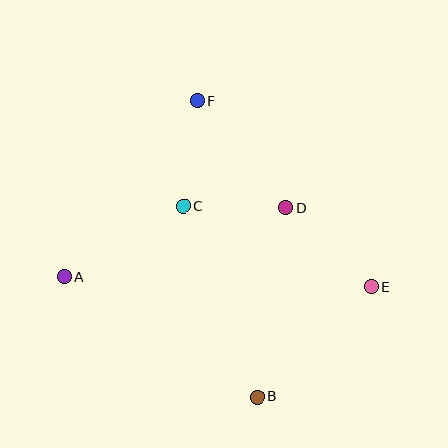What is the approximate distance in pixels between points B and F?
The distance between B and F is approximately 302 pixels.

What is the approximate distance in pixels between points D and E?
The distance between D and E is approximately 116 pixels.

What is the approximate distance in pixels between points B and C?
The distance between B and C is approximately 205 pixels.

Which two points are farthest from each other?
Points A and E are farthest from each other.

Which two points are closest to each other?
Points C and D are closest to each other.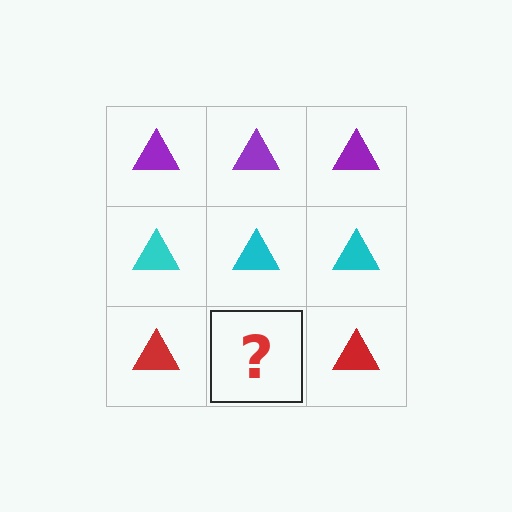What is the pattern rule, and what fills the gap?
The rule is that each row has a consistent color. The gap should be filled with a red triangle.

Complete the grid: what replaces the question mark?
The question mark should be replaced with a red triangle.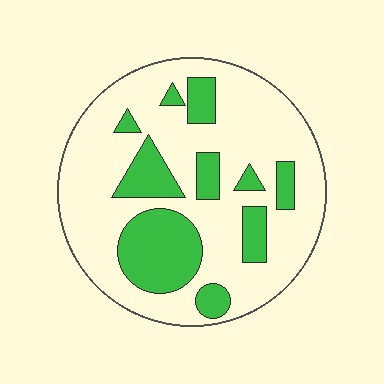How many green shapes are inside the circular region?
10.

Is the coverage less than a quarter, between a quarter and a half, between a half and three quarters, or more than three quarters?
Between a quarter and a half.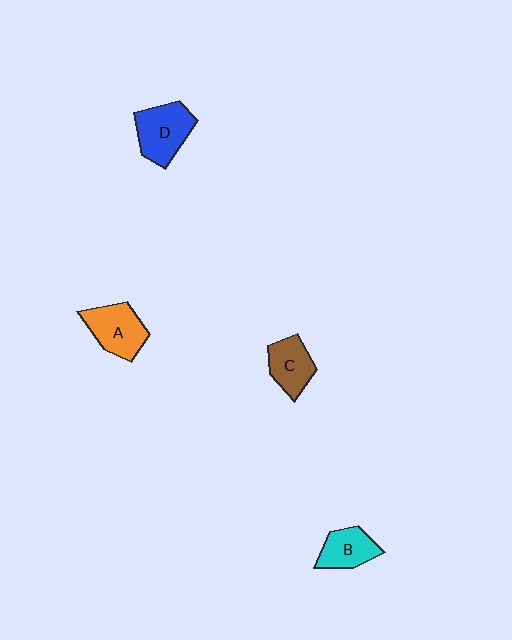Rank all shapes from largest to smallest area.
From largest to smallest: D (blue), A (orange), C (brown), B (cyan).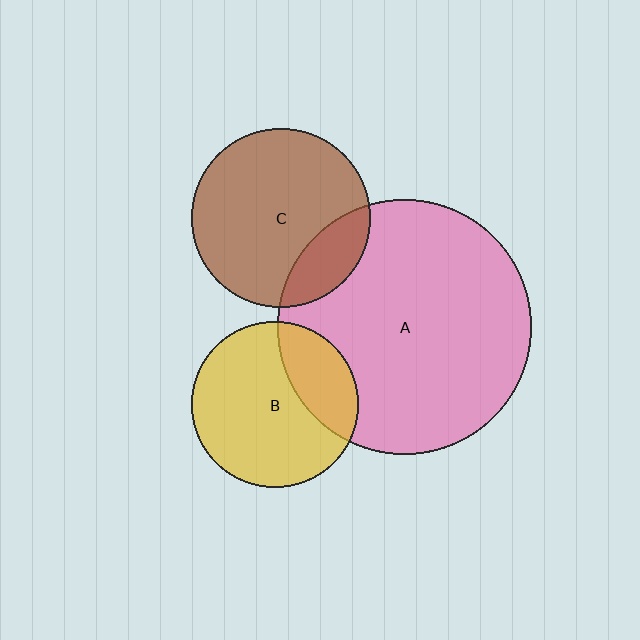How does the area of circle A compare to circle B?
Approximately 2.3 times.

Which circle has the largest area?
Circle A (pink).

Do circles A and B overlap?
Yes.